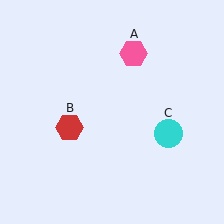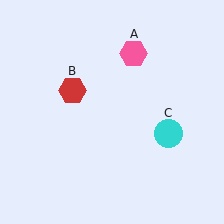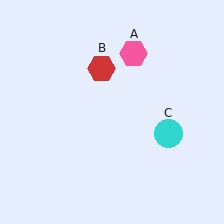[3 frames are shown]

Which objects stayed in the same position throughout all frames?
Pink hexagon (object A) and cyan circle (object C) remained stationary.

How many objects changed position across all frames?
1 object changed position: red hexagon (object B).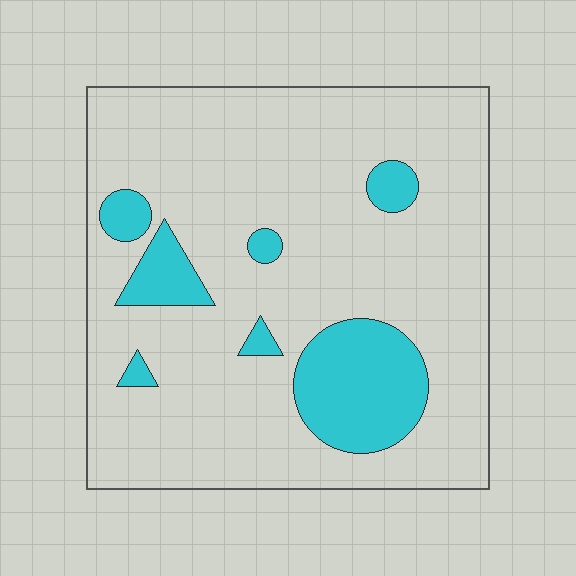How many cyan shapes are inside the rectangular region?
7.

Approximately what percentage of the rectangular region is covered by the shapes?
Approximately 15%.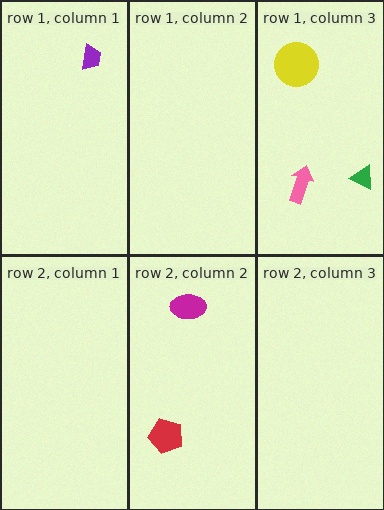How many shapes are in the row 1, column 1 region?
1.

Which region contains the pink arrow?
The row 1, column 3 region.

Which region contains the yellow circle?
The row 1, column 3 region.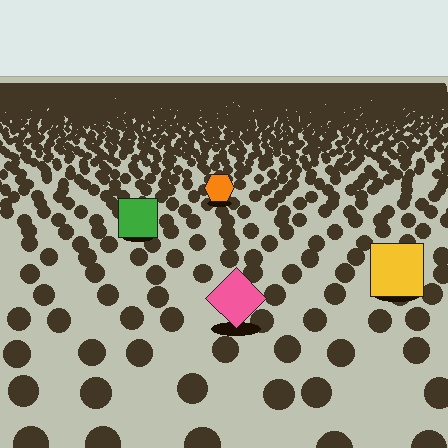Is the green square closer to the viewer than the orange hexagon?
Yes. The green square is closer — you can tell from the texture gradient: the ground texture is coarser near it.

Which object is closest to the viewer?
The pink diamond is closest. The texture marks near it are larger and more spread out.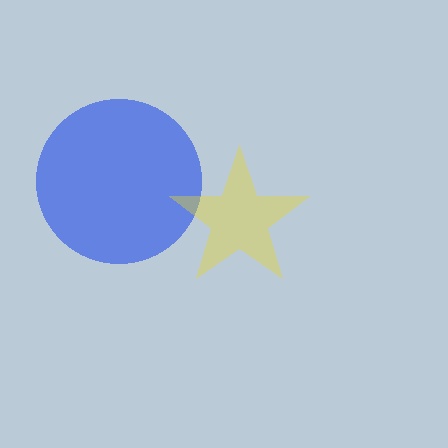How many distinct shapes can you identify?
There are 2 distinct shapes: a blue circle, a yellow star.